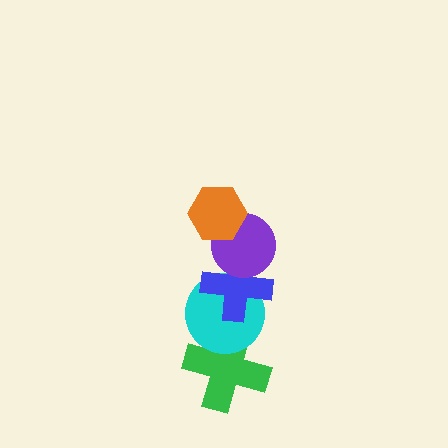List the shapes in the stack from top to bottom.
From top to bottom: the orange hexagon, the purple circle, the blue cross, the cyan circle, the green cross.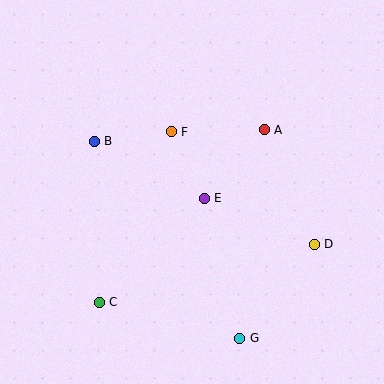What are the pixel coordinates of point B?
Point B is at (94, 141).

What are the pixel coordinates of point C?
Point C is at (99, 302).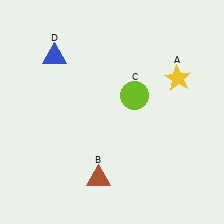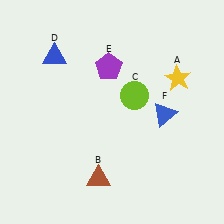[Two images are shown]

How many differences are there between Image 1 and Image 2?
There are 2 differences between the two images.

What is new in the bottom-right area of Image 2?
A blue triangle (F) was added in the bottom-right area of Image 2.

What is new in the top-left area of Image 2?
A purple pentagon (E) was added in the top-left area of Image 2.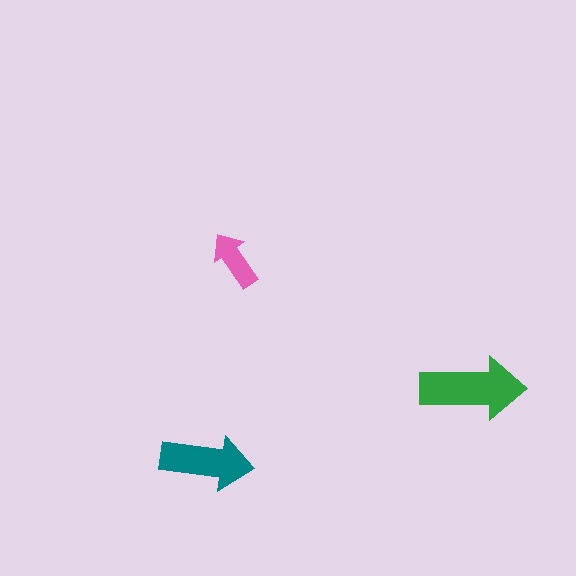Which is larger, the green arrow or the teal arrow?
The green one.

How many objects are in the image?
There are 3 objects in the image.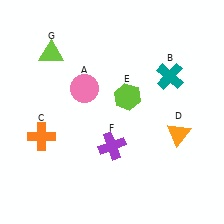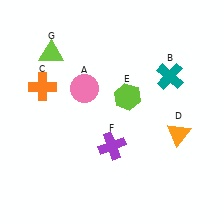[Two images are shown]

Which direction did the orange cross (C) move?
The orange cross (C) moved up.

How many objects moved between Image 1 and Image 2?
1 object moved between the two images.